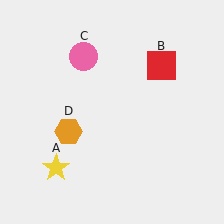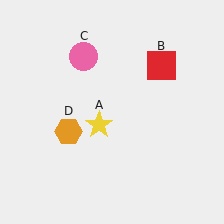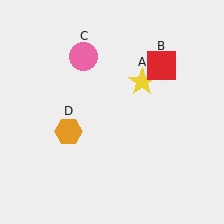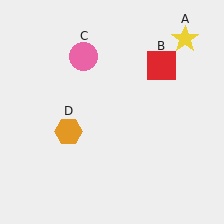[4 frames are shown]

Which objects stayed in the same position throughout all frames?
Red square (object B) and pink circle (object C) and orange hexagon (object D) remained stationary.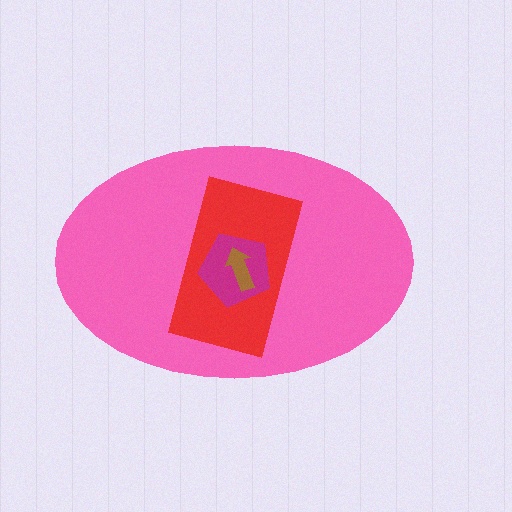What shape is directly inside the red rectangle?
The magenta pentagon.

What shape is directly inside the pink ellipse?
The red rectangle.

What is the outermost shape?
The pink ellipse.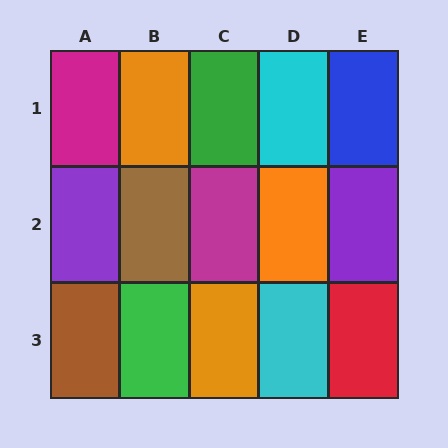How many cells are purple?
2 cells are purple.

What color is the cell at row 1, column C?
Green.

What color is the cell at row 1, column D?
Cyan.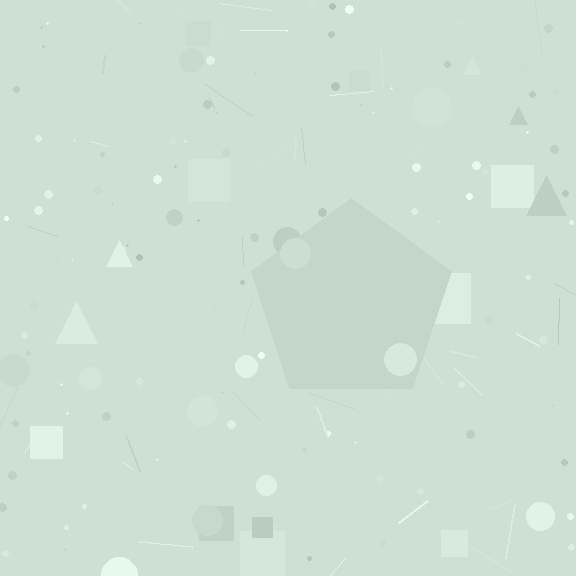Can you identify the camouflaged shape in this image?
The camouflaged shape is a pentagon.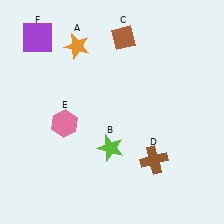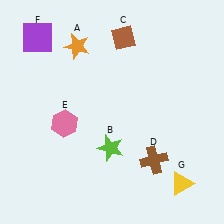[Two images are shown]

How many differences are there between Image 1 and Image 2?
There is 1 difference between the two images.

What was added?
A yellow triangle (G) was added in Image 2.